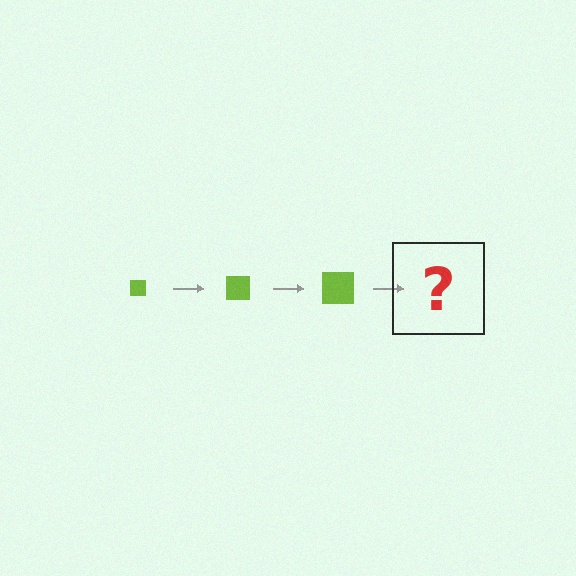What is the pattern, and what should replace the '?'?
The pattern is that the square gets progressively larger each step. The '?' should be a lime square, larger than the previous one.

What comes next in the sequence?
The next element should be a lime square, larger than the previous one.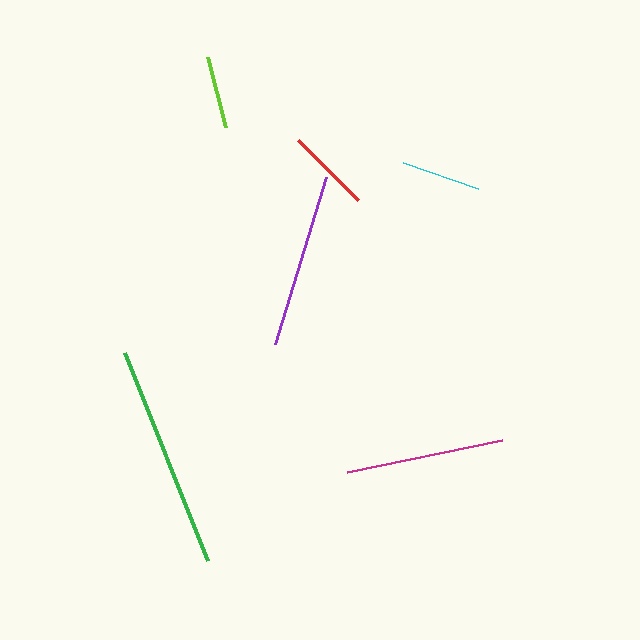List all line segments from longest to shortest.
From longest to shortest: green, purple, magenta, red, cyan, lime.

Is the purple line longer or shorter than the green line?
The green line is longer than the purple line.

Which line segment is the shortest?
The lime line is the shortest at approximately 73 pixels.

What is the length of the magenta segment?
The magenta segment is approximately 158 pixels long.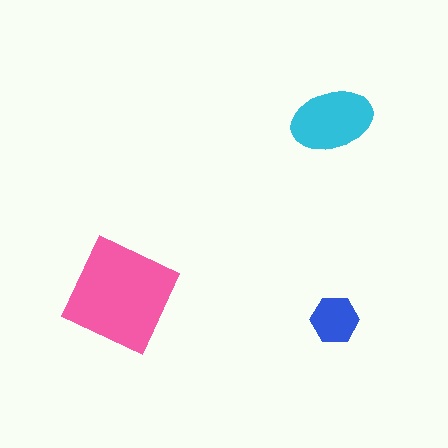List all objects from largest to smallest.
The pink diamond, the cyan ellipse, the blue hexagon.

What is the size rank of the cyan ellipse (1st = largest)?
2nd.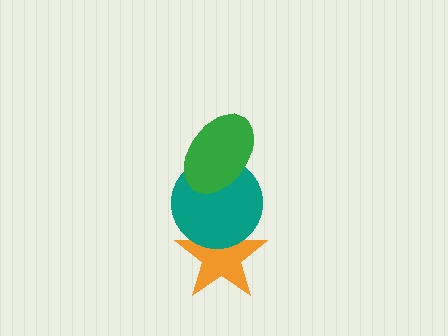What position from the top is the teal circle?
The teal circle is 2nd from the top.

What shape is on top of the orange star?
The teal circle is on top of the orange star.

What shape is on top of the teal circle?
The green ellipse is on top of the teal circle.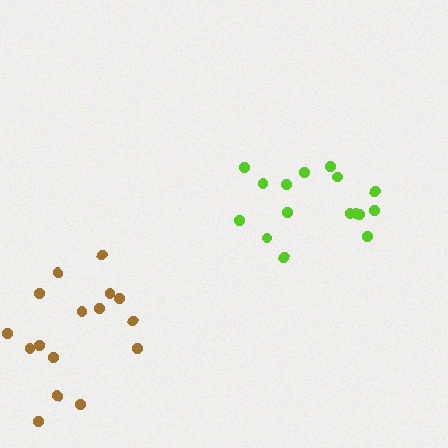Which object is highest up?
The lime cluster is topmost.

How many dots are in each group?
Group 1: 16 dots, Group 2: 16 dots (32 total).